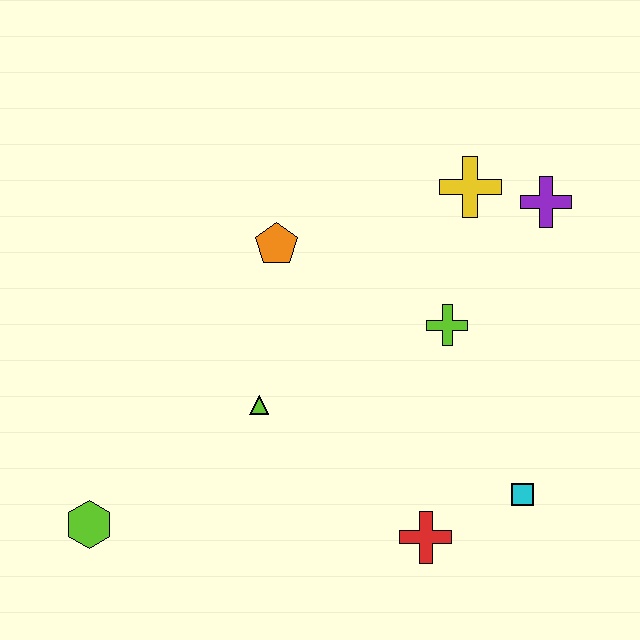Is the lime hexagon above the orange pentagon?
No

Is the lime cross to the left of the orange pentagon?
No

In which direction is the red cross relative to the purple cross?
The red cross is below the purple cross.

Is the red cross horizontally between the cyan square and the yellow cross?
No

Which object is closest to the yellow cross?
The purple cross is closest to the yellow cross.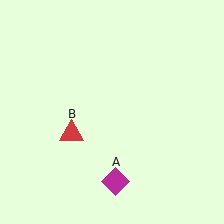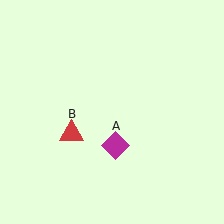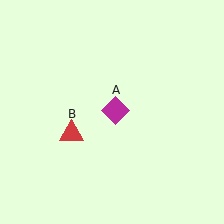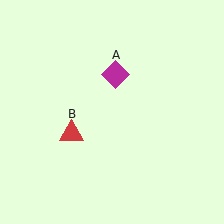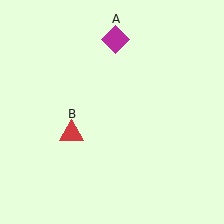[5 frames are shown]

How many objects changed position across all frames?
1 object changed position: magenta diamond (object A).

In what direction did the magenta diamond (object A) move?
The magenta diamond (object A) moved up.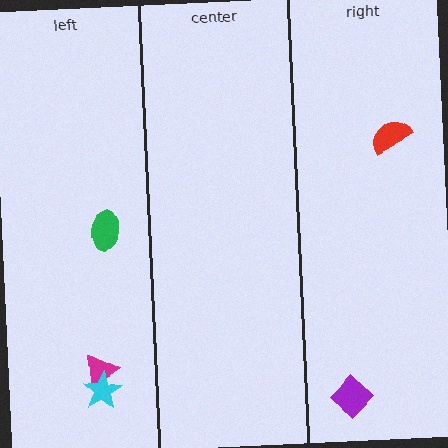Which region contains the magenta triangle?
The left region.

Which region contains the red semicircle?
The right region.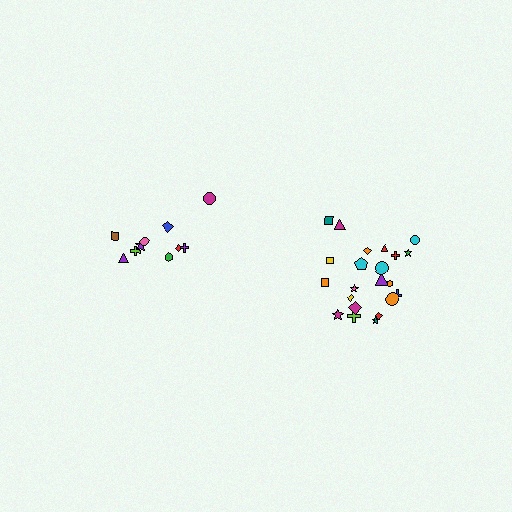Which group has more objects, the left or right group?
The right group.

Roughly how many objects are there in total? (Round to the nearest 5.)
Roughly 30 objects in total.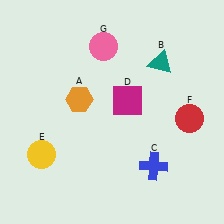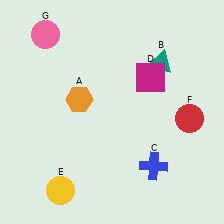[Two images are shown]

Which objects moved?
The objects that moved are: the magenta square (D), the yellow circle (E), the pink circle (G).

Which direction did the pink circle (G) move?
The pink circle (G) moved left.